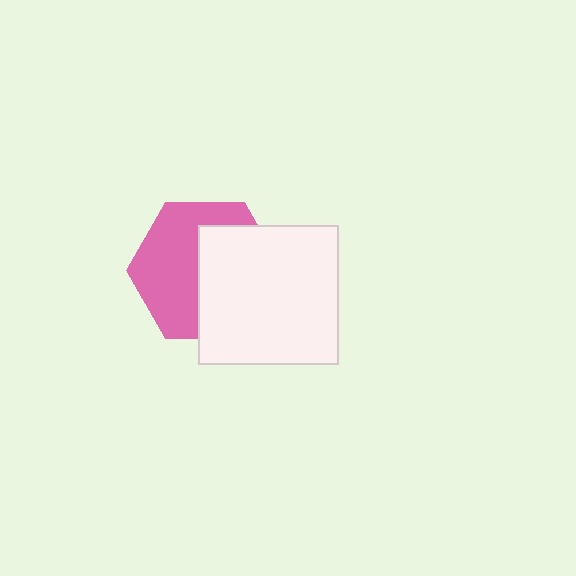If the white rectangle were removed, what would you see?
You would see the complete pink hexagon.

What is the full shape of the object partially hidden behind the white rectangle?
The partially hidden object is a pink hexagon.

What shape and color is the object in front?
The object in front is a white rectangle.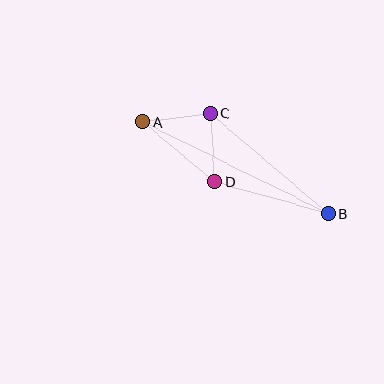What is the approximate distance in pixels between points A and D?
The distance between A and D is approximately 93 pixels.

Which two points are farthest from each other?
Points A and B are farthest from each other.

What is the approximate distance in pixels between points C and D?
The distance between C and D is approximately 69 pixels.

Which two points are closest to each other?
Points A and C are closest to each other.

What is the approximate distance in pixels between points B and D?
The distance between B and D is approximately 118 pixels.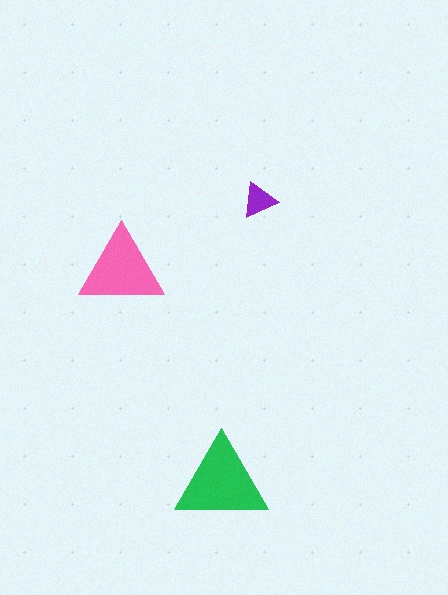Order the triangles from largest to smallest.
the green one, the pink one, the purple one.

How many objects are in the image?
There are 3 objects in the image.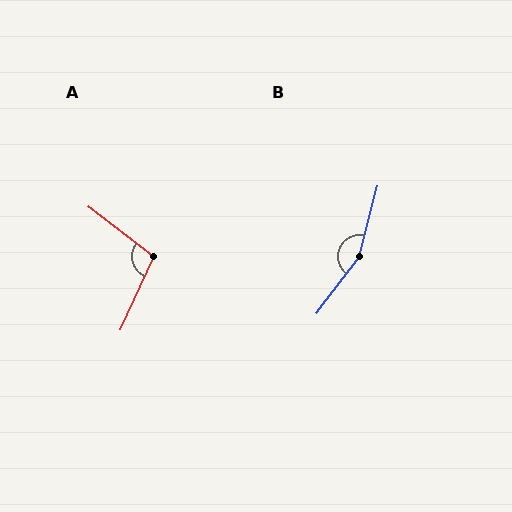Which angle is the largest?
B, at approximately 157 degrees.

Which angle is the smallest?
A, at approximately 103 degrees.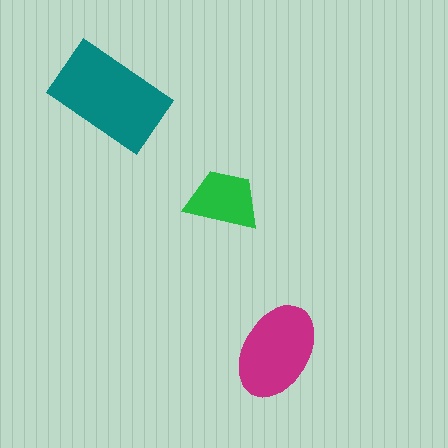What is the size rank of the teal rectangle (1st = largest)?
1st.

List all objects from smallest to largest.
The green trapezoid, the magenta ellipse, the teal rectangle.